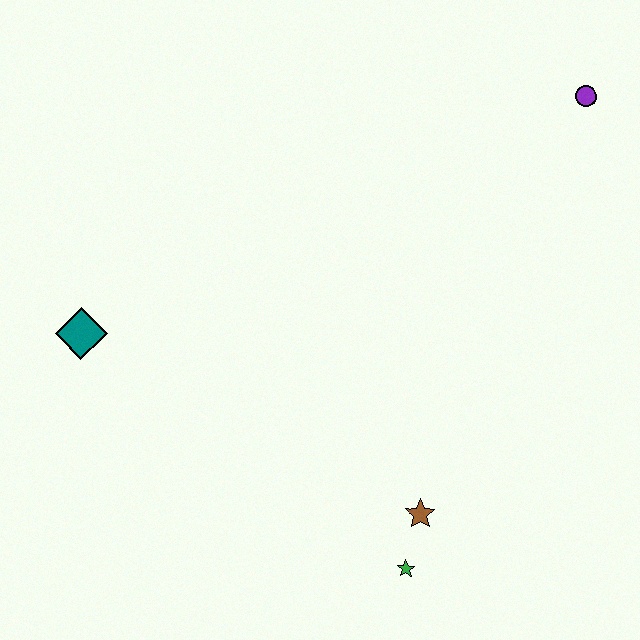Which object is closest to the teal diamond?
The brown star is closest to the teal diamond.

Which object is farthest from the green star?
The purple circle is farthest from the green star.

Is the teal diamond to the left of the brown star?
Yes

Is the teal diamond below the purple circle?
Yes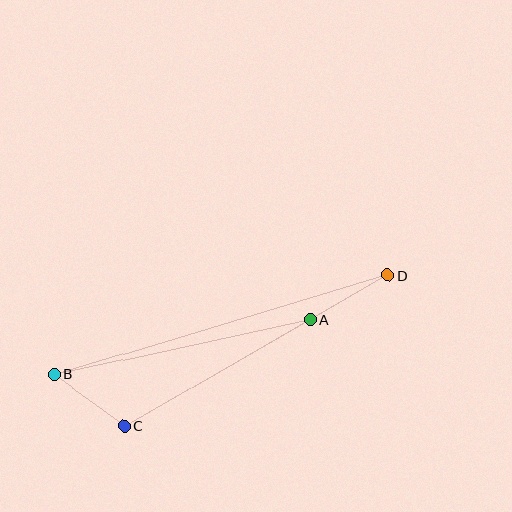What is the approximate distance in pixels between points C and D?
The distance between C and D is approximately 303 pixels.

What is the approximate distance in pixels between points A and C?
The distance between A and C is approximately 214 pixels.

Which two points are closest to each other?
Points B and C are closest to each other.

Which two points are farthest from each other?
Points B and D are farthest from each other.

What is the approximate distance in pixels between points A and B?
The distance between A and B is approximately 262 pixels.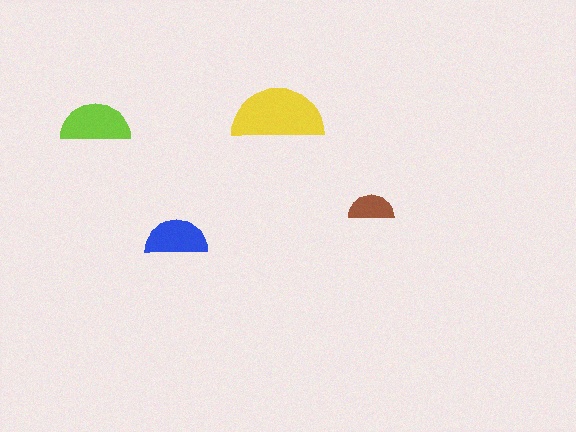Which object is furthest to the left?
The lime semicircle is leftmost.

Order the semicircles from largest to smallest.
the yellow one, the lime one, the blue one, the brown one.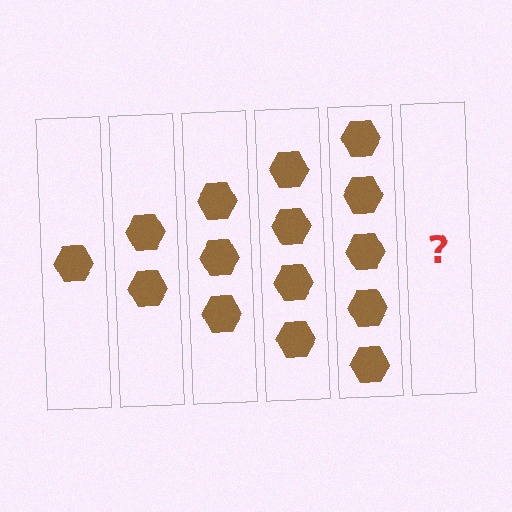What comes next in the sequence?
The next element should be 6 hexagons.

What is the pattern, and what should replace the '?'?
The pattern is that each step adds one more hexagon. The '?' should be 6 hexagons.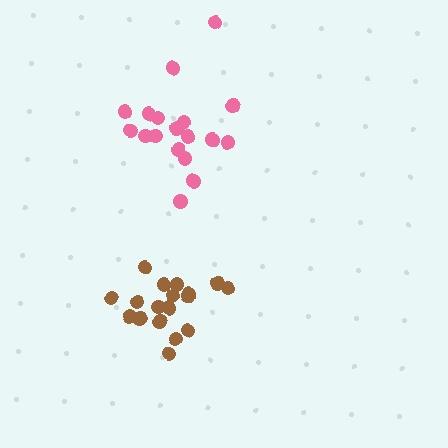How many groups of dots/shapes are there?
There are 2 groups.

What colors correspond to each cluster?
The clusters are colored: pink, brown.